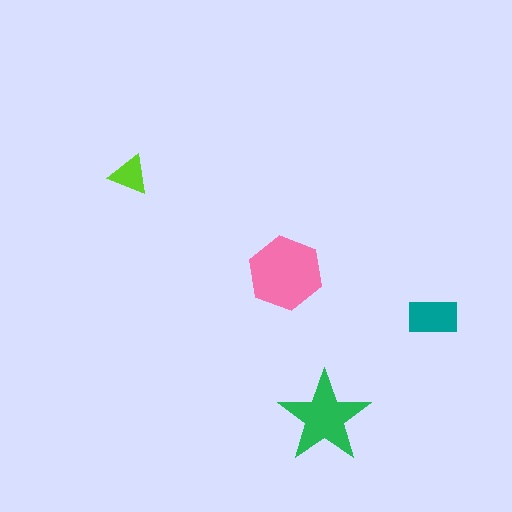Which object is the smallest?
The lime triangle.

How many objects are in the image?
There are 4 objects in the image.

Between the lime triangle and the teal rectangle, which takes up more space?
The teal rectangle.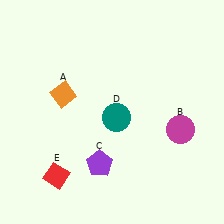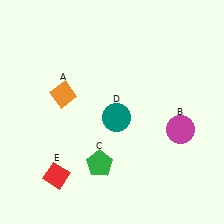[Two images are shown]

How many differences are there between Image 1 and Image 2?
There is 1 difference between the two images.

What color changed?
The pentagon (C) changed from purple in Image 1 to green in Image 2.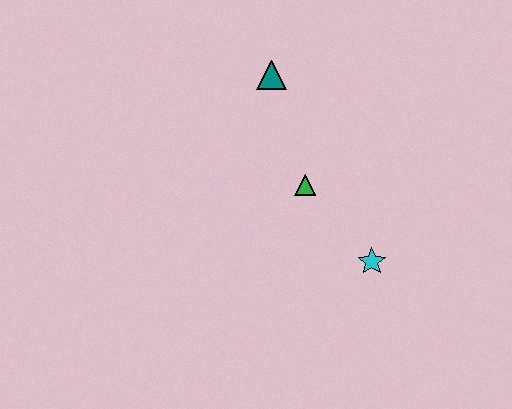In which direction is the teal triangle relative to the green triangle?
The teal triangle is above the green triangle.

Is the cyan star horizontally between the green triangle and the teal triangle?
No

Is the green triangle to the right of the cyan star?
No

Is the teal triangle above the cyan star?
Yes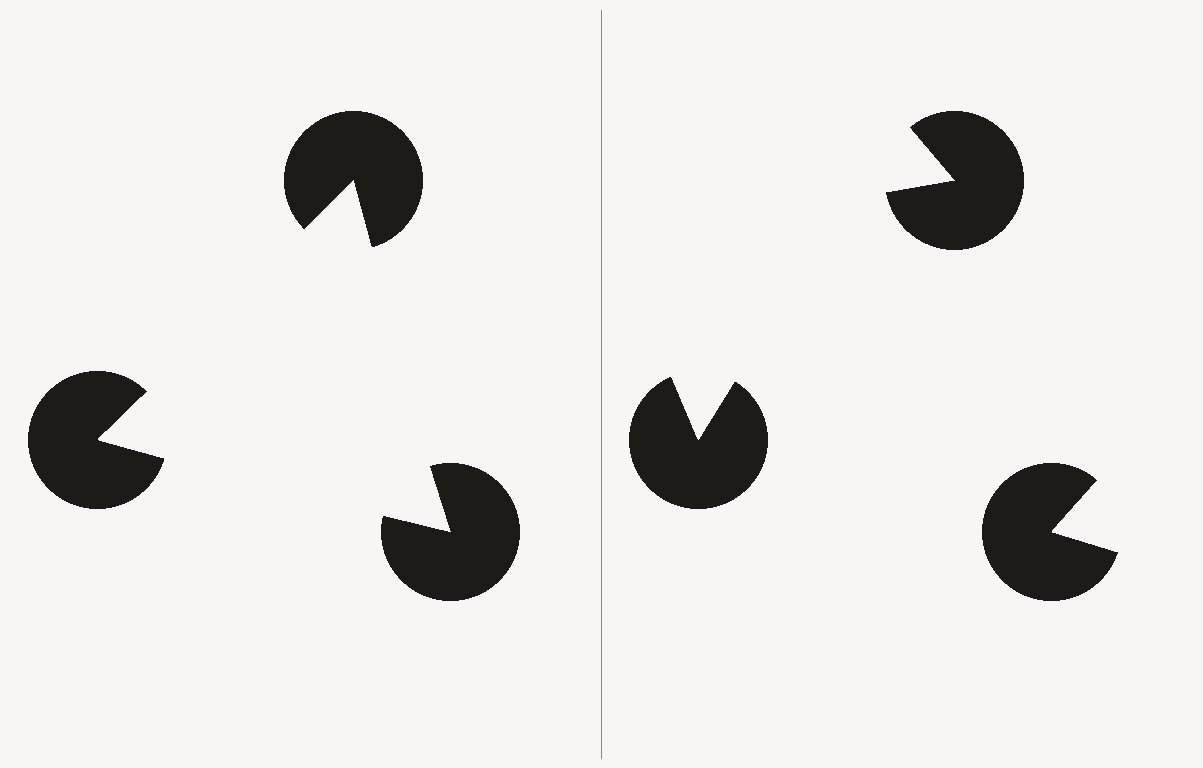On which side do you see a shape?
An illusory triangle appears on the left side. On the right side the wedge cuts are rotated, so no coherent shape forms.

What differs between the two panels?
The pac-man discs are positioned identically on both sides; only the wedge orientations differ. On the left they align to a triangle; on the right they are misaligned.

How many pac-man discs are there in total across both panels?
6 — 3 on each side.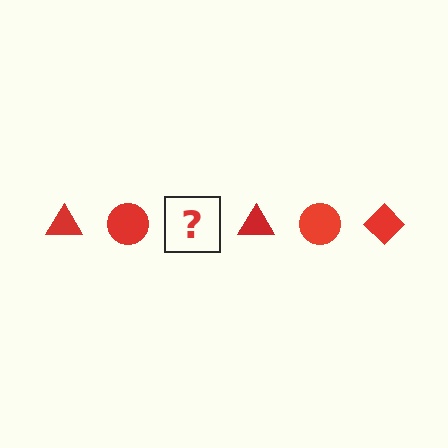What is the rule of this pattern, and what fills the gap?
The rule is that the pattern cycles through triangle, circle, diamond shapes in red. The gap should be filled with a red diamond.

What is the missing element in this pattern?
The missing element is a red diamond.